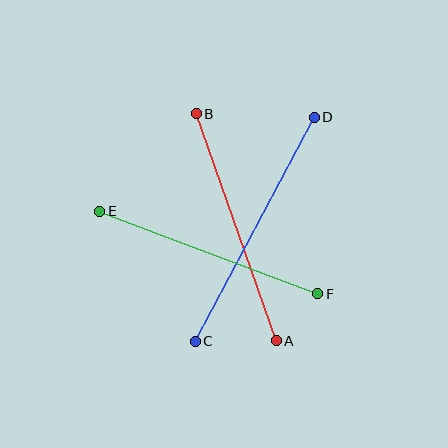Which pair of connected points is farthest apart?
Points C and D are farthest apart.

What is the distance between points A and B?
The distance is approximately 241 pixels.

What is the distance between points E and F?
The distance is approximately 233 pixels.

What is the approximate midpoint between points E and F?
The midpoint is at approximately (209, 252) pixels.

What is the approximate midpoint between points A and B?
The midpoint is at approximately (236, 227) pixels.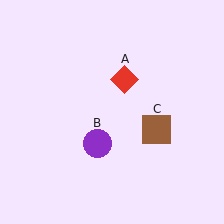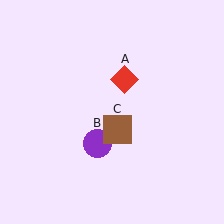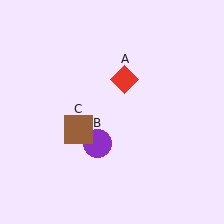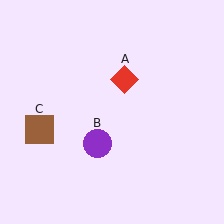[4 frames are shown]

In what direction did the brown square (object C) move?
The brown square (object C) moved left.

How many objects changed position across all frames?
1 object changed position: brown square (object C).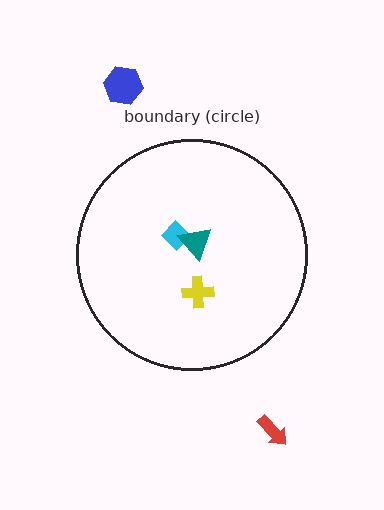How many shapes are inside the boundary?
3 inside, 2 outside.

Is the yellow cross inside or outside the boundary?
Inside.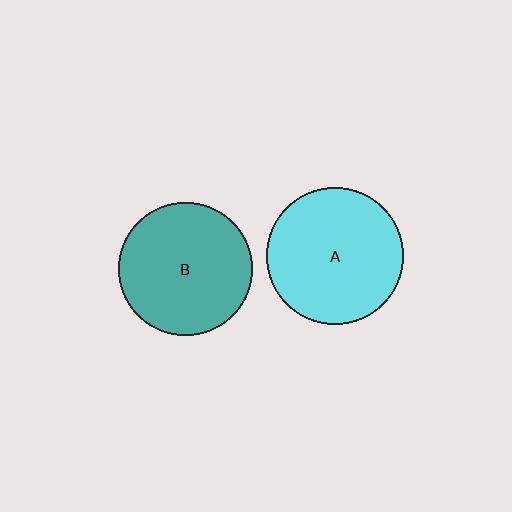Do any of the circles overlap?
No, none of the circles overlap.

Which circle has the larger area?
Circle A (cyan).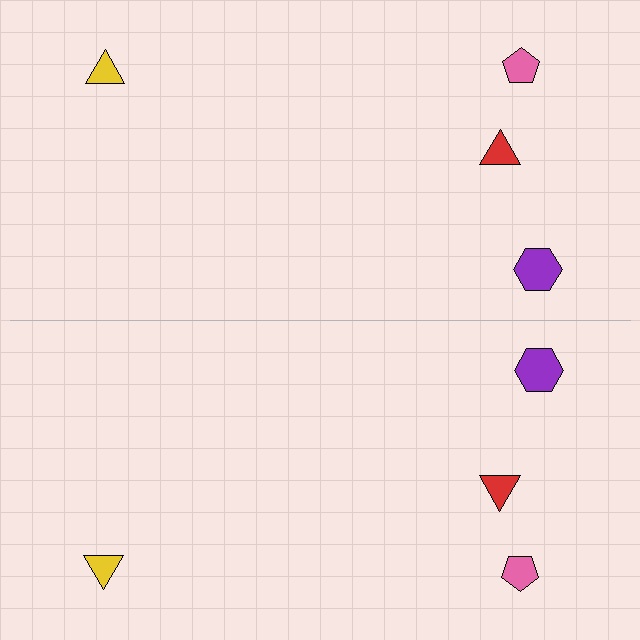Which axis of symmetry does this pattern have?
The pattern has a horizontal axis of symmetry running through the center of the image.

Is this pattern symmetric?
Yes, this pattern has bilateral (reflection) symmetry.